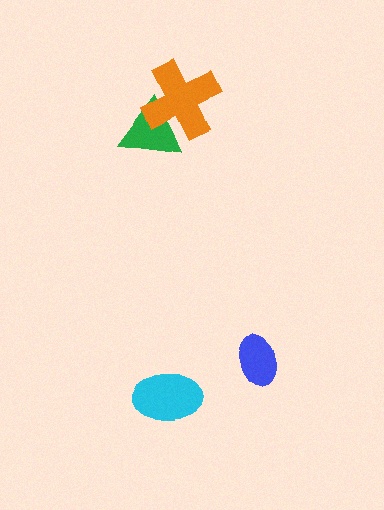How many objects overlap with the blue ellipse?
0 objects overlap with the blue ellipse.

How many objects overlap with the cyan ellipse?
0 objects overlap with the cyan ellipse.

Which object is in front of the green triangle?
The orange cross is in front of the green triangle.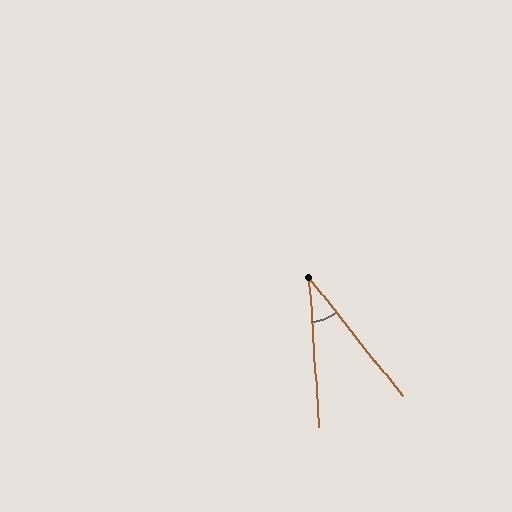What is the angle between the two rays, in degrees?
Approximately 35 degrees.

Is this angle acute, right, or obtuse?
It is acute.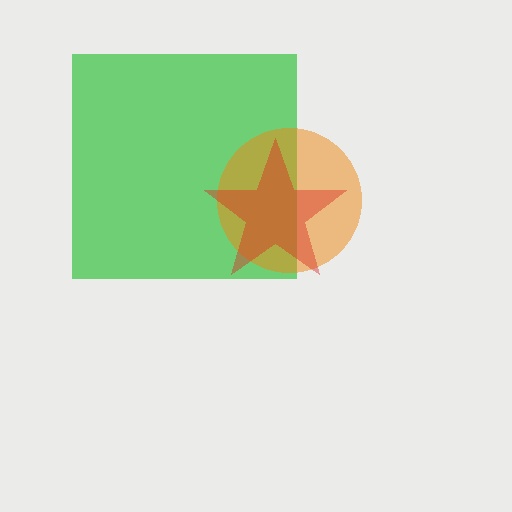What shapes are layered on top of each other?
The layered shapes are: a green square, an orange circle, a red star.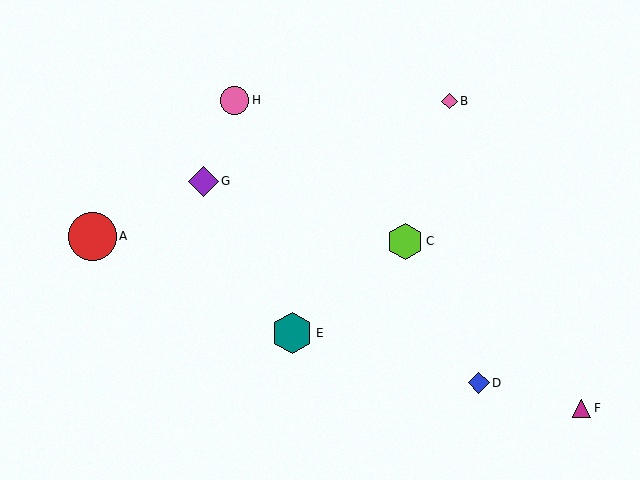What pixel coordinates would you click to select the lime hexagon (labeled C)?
Click at (405, 241) to select the lime hexagon C.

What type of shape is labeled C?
Shape C is a lime hexagon.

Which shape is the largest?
The red circle (labeled A) is the largest.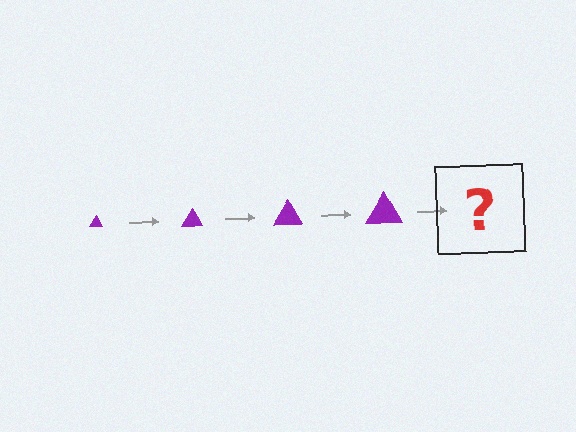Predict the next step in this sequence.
The next step is a purple triangle, larger than the previous one.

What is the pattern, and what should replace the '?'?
The pattern is that the triangle gets progressively larger each step. The '?' should be a purple triangle, larger than the previous one.